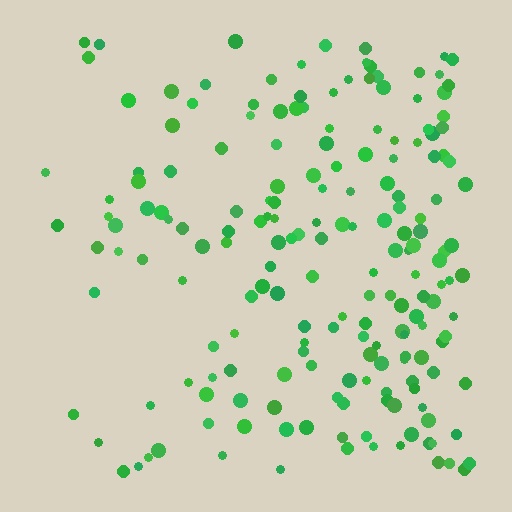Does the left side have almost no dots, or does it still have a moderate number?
Still a moderate number, just noticeably fewer than the right.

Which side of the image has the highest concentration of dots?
The right.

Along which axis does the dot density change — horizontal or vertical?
Horizontal.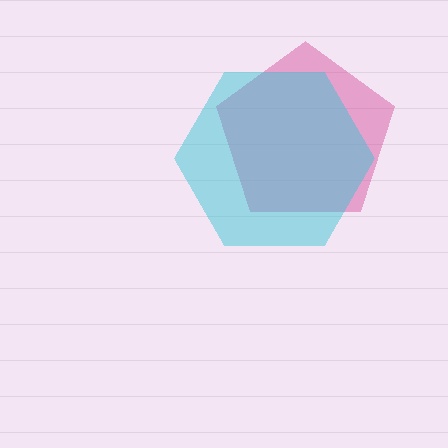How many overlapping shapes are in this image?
There are 2 overlapping shapes in the image.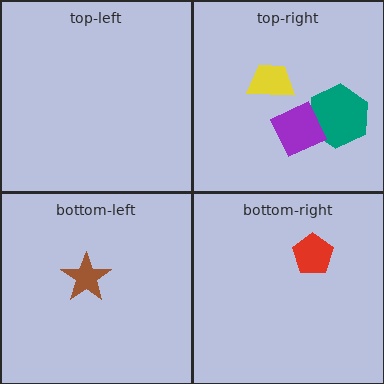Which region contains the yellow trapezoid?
The top-right region.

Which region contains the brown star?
The bottom-left region.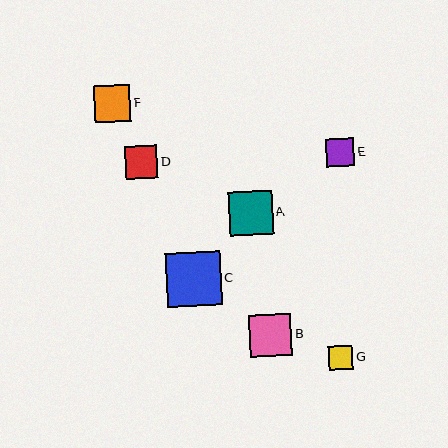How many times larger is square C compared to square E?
Square C is approximately 1.9 times the size of square E.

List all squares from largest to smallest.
From largest to smallest: C, A, B, F, D, E, G.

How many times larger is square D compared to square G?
Square D is approximately 1.4 times the size of square G.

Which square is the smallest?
Square G is the smallest with a size of approximately 24 pixels.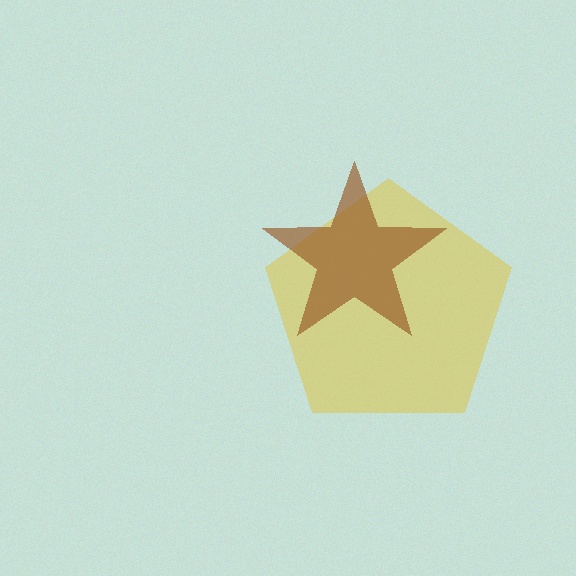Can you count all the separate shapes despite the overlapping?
Yes, there are 2 separate shapes.